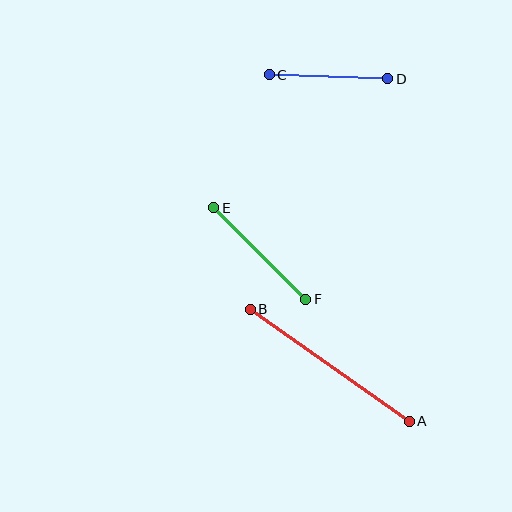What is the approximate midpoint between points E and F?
The midpoint is at approximately (260, 253) pixels.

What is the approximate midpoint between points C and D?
The midpoint is at approximately (328, 77) pixels.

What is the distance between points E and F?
The distance is approximately 130 pixels.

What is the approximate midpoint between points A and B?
The midpoint is at approximately (330, 365) pixels.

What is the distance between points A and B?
The distance is approximately 195 pixels.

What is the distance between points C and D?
The distance is approximately 119 pixels.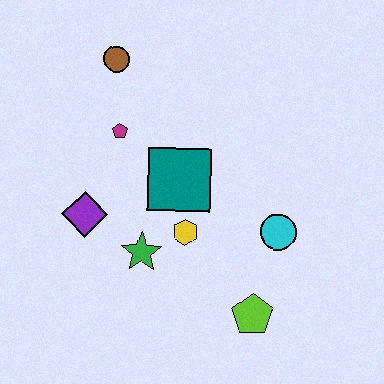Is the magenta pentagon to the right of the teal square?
No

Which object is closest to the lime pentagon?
The cyan circle is closest to the lime pentagon.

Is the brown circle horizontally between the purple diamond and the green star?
Yes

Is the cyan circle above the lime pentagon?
Yes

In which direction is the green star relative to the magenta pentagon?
The green star is below the magenta pentagon.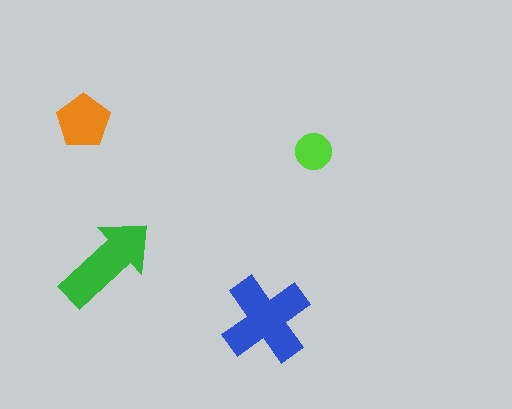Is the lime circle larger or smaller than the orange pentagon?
Smaller.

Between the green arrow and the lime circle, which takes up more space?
The green arrow.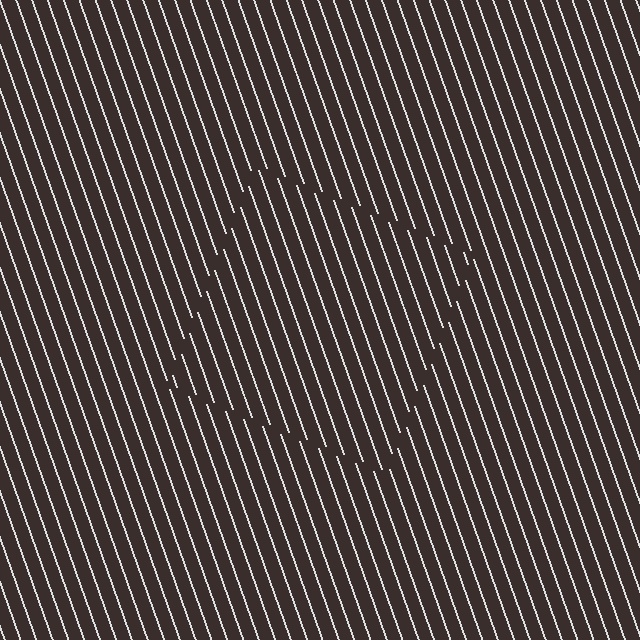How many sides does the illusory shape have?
4 sides — the line-ends trace a square.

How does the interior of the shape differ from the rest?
The interior of the shape contains the same grating, shifted by half a period — the contour is defined by the phase discontinuity where line-ends from the inner and outer gratings abut.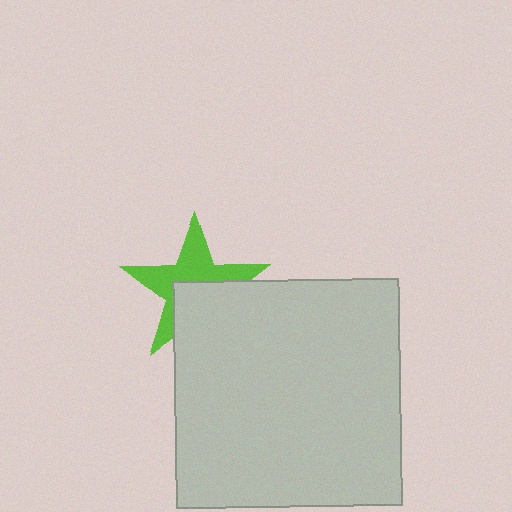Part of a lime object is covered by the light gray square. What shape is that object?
It is a star.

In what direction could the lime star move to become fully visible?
The lime star could move up. That would shift it out from behind the light gray square entirely.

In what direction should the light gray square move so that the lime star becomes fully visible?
The light gray square should move down. That is the shortest direction to clear the overlap and leave the lime star fully visible.